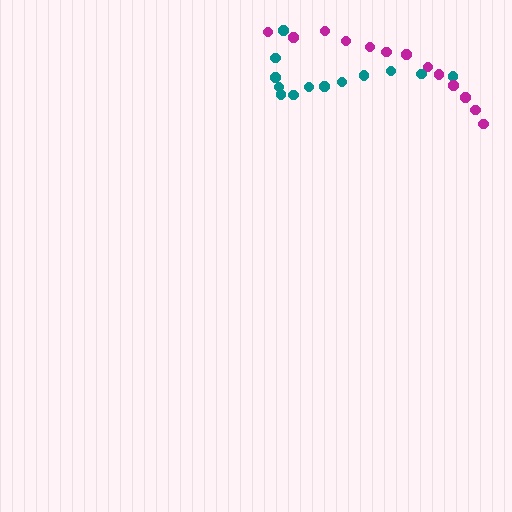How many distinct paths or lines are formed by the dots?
There are 2 distinct paths.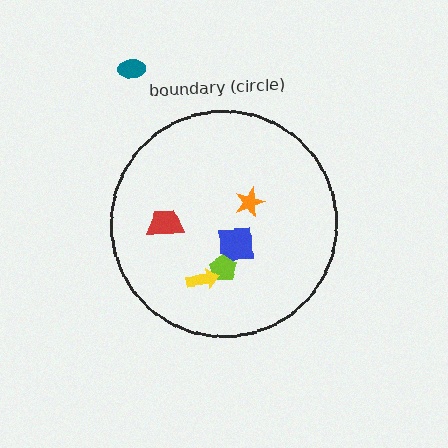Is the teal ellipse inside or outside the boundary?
Outside.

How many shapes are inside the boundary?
5 inside, 1 outside.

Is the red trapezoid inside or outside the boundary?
Inside.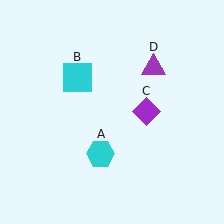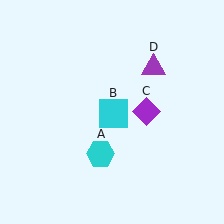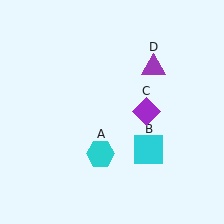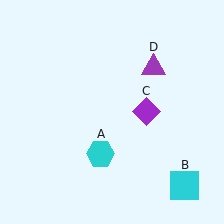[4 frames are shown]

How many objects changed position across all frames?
1 object changed position: cyan square (object B).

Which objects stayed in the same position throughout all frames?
Cyan hexagon (object A) and purple diamond (object C) and purple triangle (object D) remained stationary.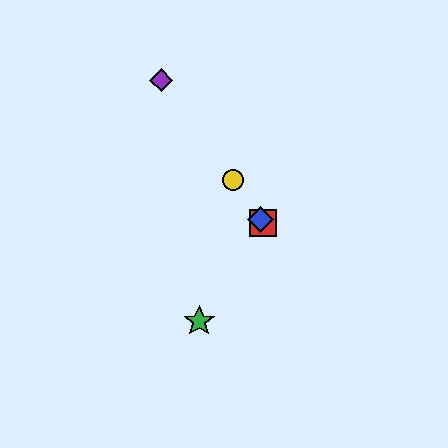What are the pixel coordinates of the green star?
The green star is at (199, 321).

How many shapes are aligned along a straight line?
4 shapes (the red square, the blue diamond, the yellow circle, the purple diamond) are aligned along a straight line.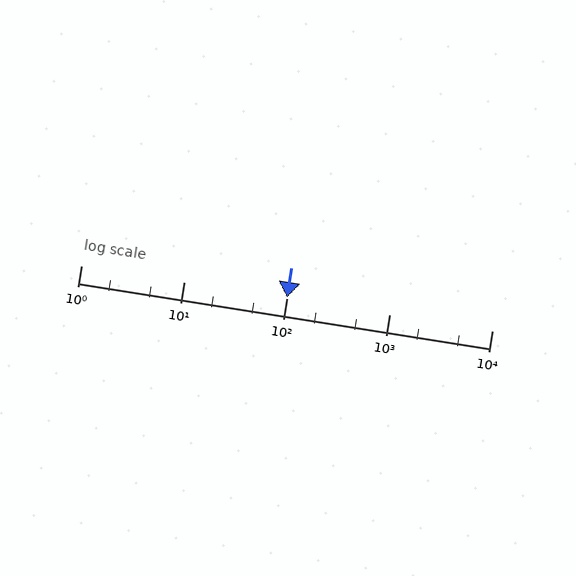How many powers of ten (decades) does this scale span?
The scale spans 4 decades, from 1 to 10000.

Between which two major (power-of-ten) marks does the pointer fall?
The pointer is between 100 and 1000.